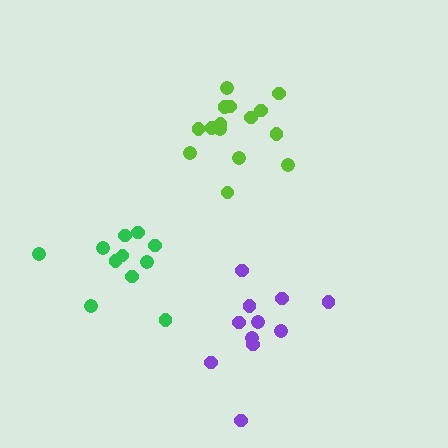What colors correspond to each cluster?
The clusters are colored: green, purple, lime.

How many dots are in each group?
Group 1: 11 dots, Group 2: 11 dots, Group 3: 15 dots (37 total).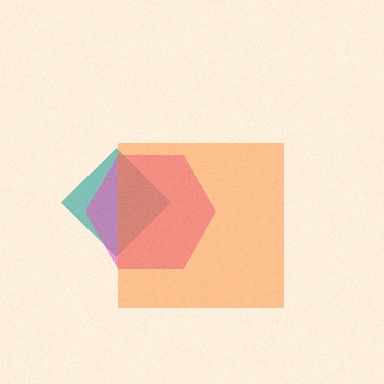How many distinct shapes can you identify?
There are 3 distinct shapes: a teal diamond, a pink hexagon, an orange square.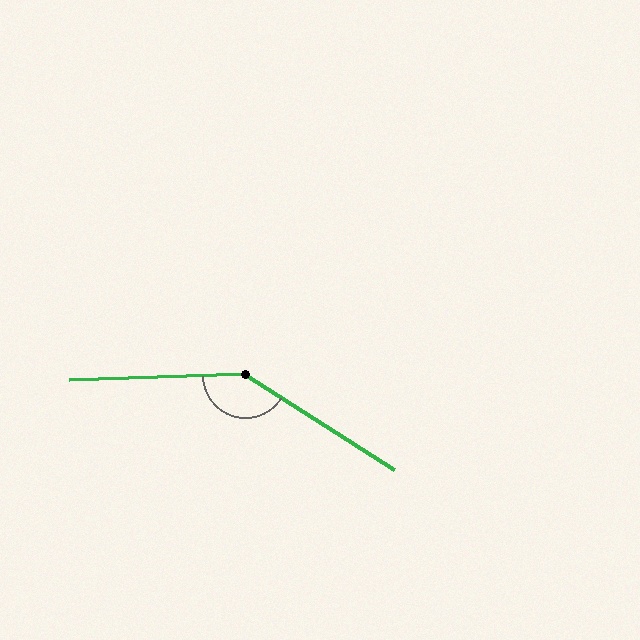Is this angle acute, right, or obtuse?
It is obtuse.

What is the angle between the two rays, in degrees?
Approximately 146 degrees.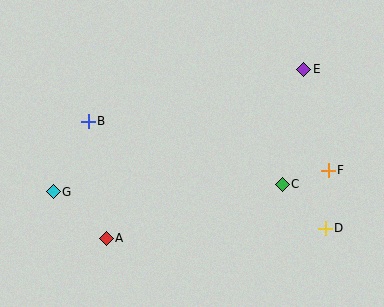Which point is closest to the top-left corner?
Point B is closest to the top-left corner.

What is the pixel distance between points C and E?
The distance between C and E is 117 pixels.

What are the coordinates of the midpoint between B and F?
The midpoint between B and F is at (208, 146).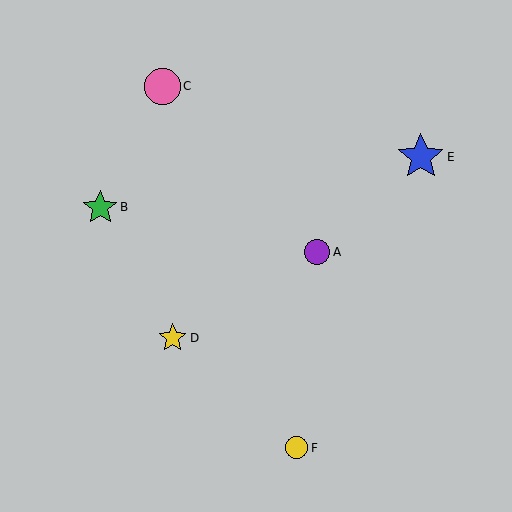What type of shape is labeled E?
Shape E is a blue star.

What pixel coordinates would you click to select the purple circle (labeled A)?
Click at (317, 252) to select the purple circle A.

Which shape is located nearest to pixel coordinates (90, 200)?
The green star (labeled B) at (100, 207) is nearest to that location.